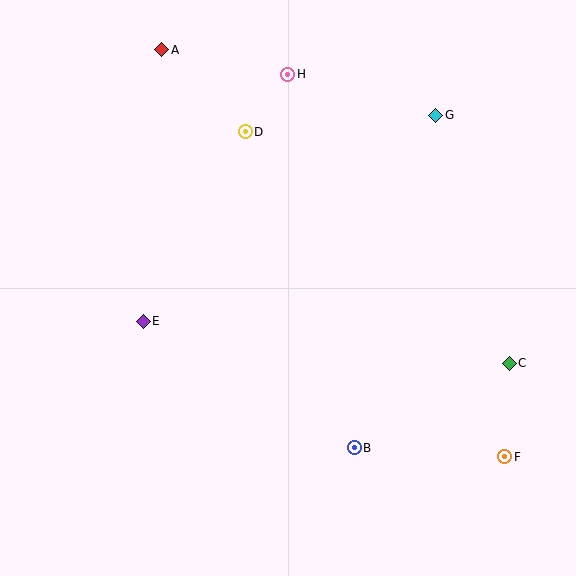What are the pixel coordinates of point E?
Point E is at (143, 321).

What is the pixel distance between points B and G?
The distance between B and G is 342 pixels.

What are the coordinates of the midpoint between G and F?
The midpoint between G and F is at (470, 286).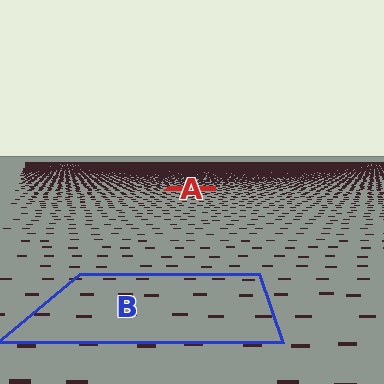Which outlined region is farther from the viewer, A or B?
Region A is farther from the viewer — the texture elements inside it appear smaller and more densely packed.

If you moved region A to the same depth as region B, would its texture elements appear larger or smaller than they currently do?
They would appear larger. At a closer depth, the same texture elements are projected at a bigger on-screen size.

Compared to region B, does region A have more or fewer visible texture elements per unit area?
Region A has more texture elements per unit area — they are packed more densely because it is farther away.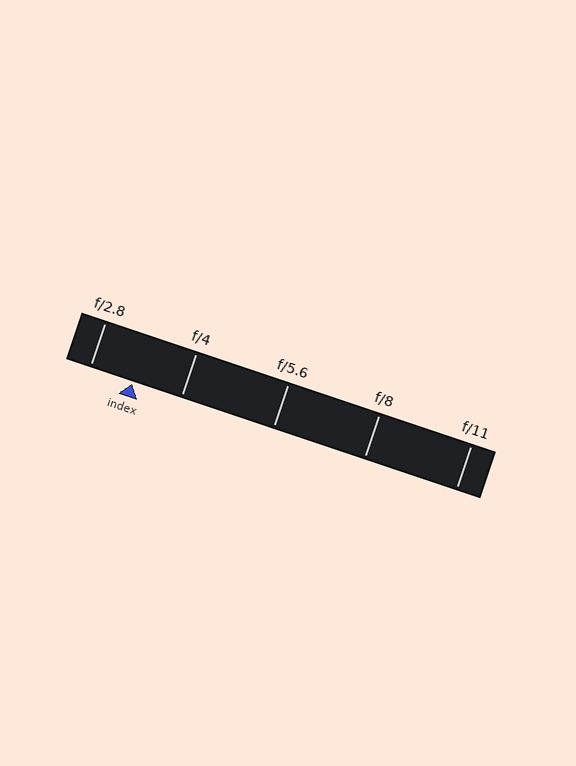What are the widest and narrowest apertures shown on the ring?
The widest aperture shown is f/2.8 and the narrowest is f/11.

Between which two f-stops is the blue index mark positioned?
The index mark is between f/2.8 and f/4.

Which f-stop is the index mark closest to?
The index mark is closest to f/2.8.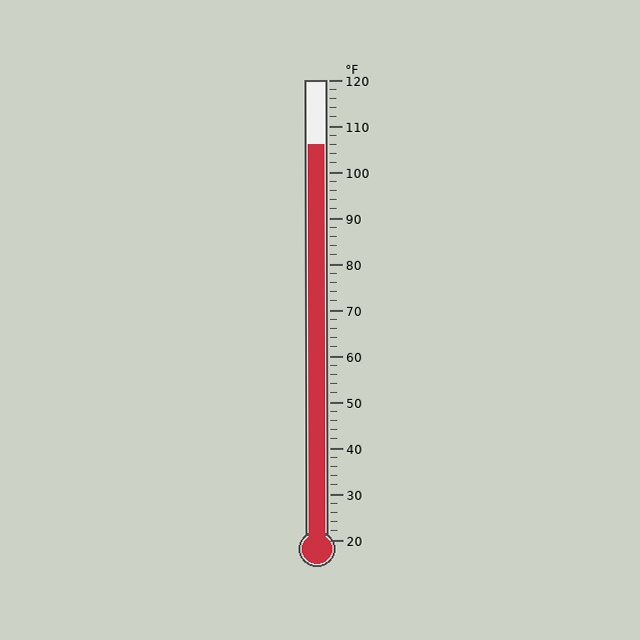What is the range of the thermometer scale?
The thermometer scale ranges from 20°F to 120°F.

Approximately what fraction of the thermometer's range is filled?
The thermometer is filled to approximately 85% of its range.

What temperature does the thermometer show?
The thermometer shows approximately 106°F.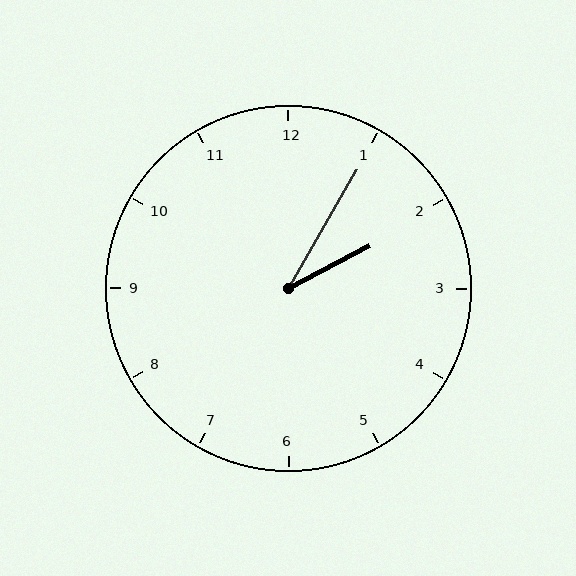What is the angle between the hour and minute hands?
Approximately 32 degrees.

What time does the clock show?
2:05.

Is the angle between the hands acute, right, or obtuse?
It is acute.